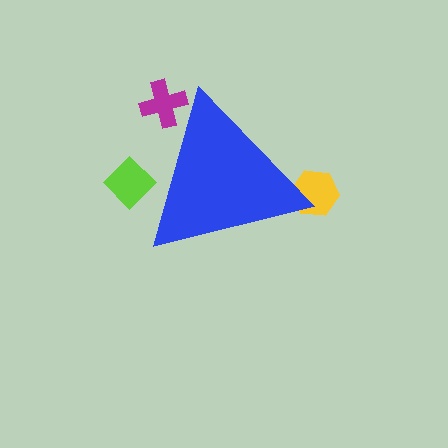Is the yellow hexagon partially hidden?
Yes, the yellow hexagon is partially hidden behind the blue triangle.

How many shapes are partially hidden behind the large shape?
3 shapes are partially hidden.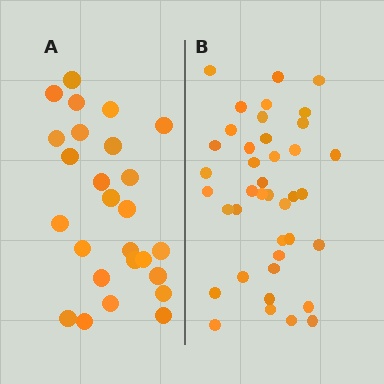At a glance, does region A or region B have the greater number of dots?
Region B (the right region) has more dots.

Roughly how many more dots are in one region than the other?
Region B has approximately 15 more dots than region A.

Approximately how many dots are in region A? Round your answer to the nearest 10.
About 30 dots. (The exact count is 26, which rounds to 30.)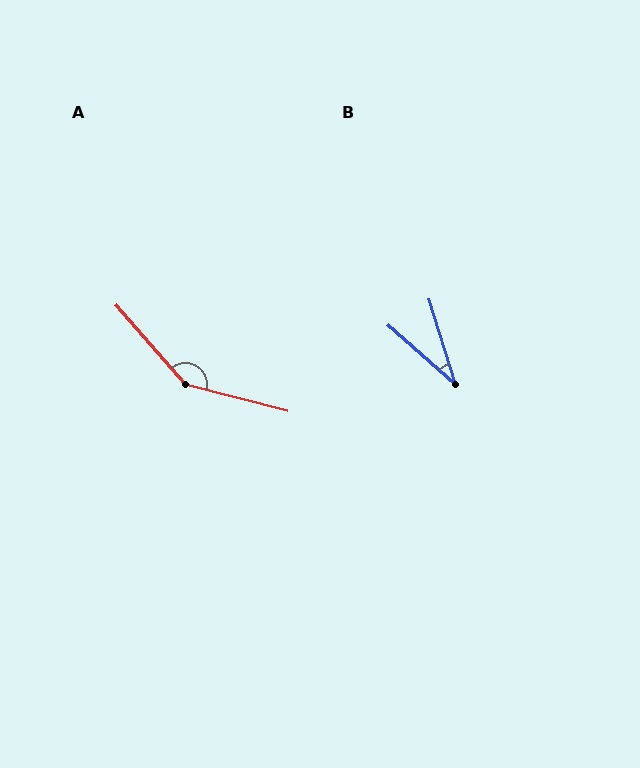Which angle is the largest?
A, at approximately 146 degrees.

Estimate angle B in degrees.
Approximately 31 degrees.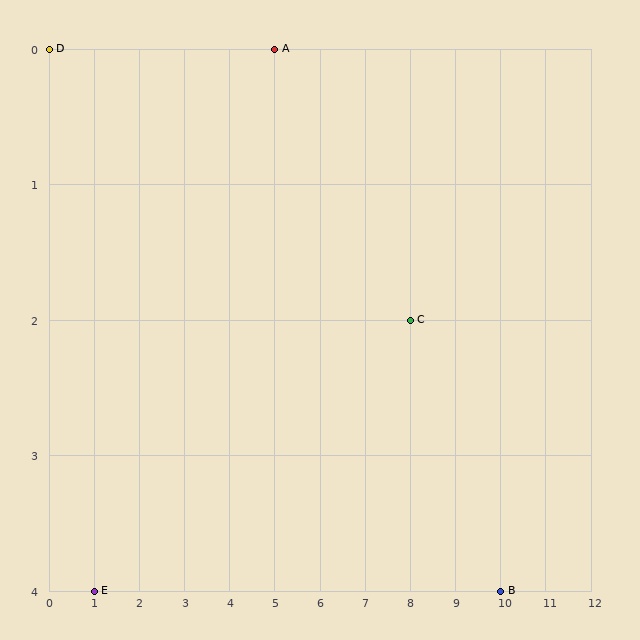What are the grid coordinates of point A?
Point A is at grid coordinates (5, 0).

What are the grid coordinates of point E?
Point E is at grid coordinates (1, 4).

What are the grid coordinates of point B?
Point B is at grid coordinates (10, 4).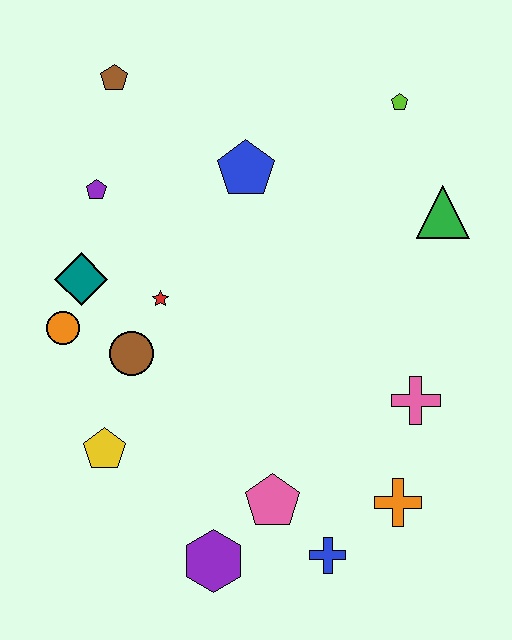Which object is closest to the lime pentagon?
The green triangle is closest to the lime pentagon.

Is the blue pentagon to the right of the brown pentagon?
Yes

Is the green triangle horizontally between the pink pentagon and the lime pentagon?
No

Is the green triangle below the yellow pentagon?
No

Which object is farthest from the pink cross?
The brown pentagon is farthest from the pink cross.